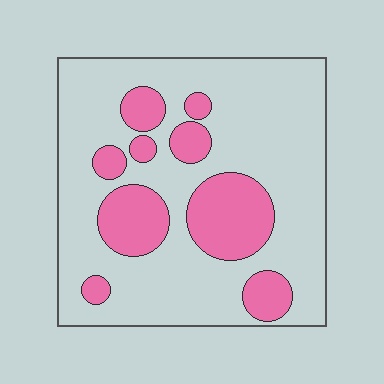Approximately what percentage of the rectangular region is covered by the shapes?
Approximately 25%.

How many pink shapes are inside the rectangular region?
9.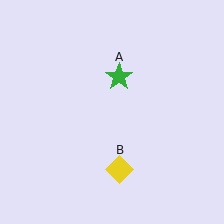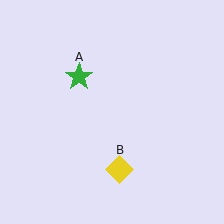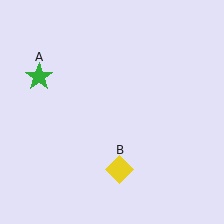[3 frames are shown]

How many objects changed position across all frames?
1 object changed position: green star (object A).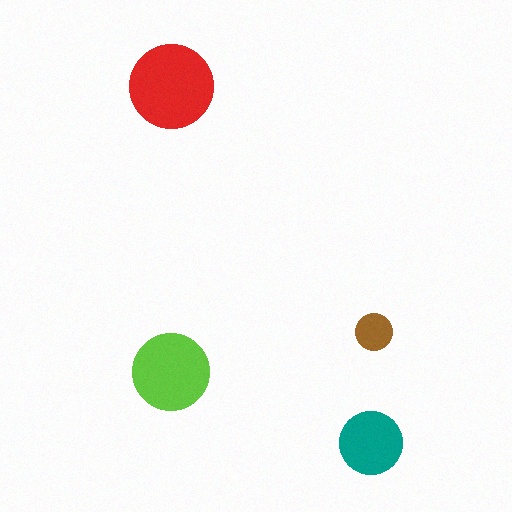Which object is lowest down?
The teal circle is bottommost.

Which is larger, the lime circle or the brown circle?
The lime one.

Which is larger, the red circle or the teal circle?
The red one.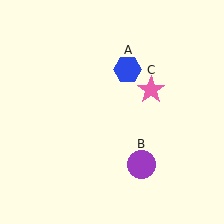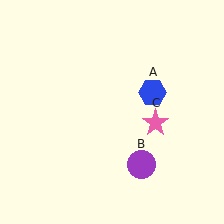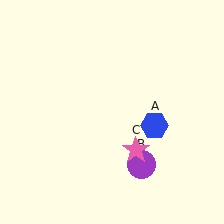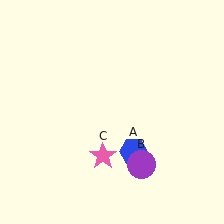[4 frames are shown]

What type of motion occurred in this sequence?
The blue hexagon (object A), pink star (object C) rotated clockwise around the center of the scene.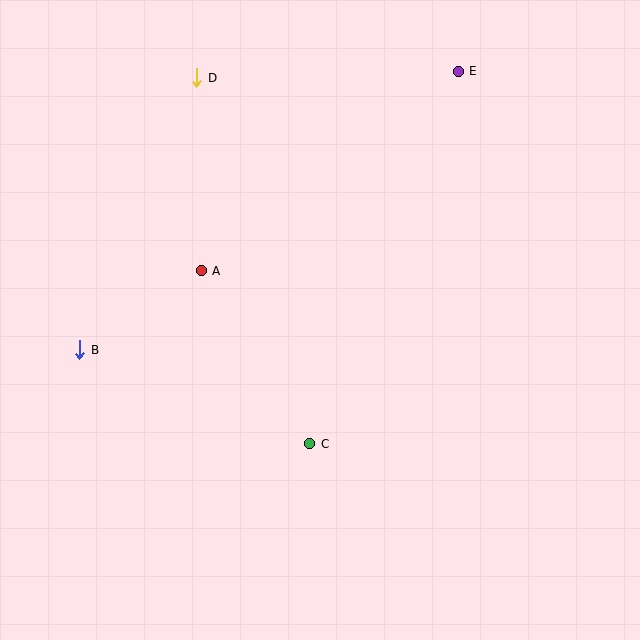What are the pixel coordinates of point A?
Point A is at (201, 271).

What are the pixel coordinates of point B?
Point B is at (80, 350).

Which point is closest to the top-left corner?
Point D is closest to the top-left corner.